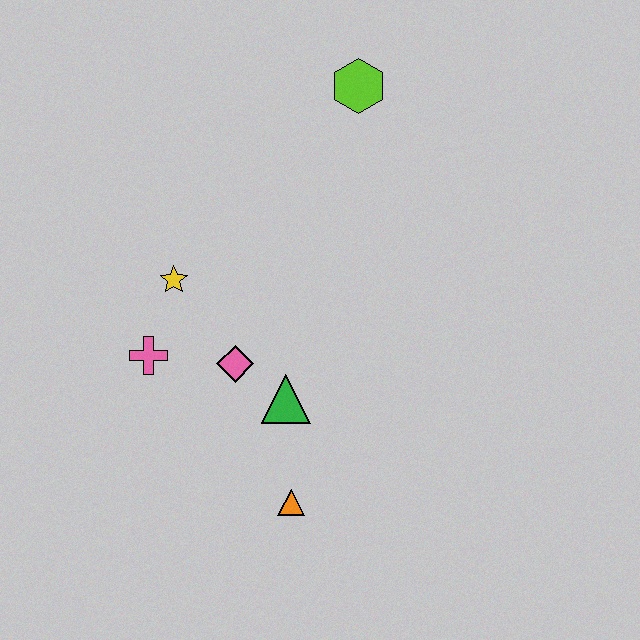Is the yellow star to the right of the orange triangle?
No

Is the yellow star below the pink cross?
No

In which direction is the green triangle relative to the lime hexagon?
The green triangle is below the lime hexagon.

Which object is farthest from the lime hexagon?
The orange triangle is farthest from the lime hexagon.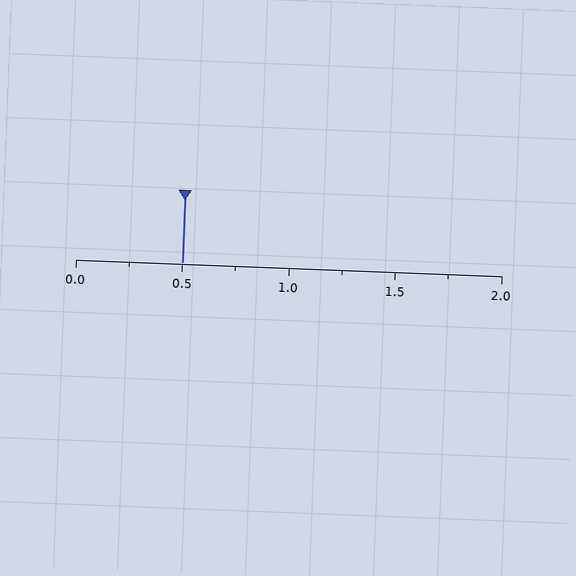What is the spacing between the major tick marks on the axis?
The major ticks are spaced 0.5 apart.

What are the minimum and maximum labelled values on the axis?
The axis runs from 0.0 to 2.0.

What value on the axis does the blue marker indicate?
The marker indicates approximately 0.5.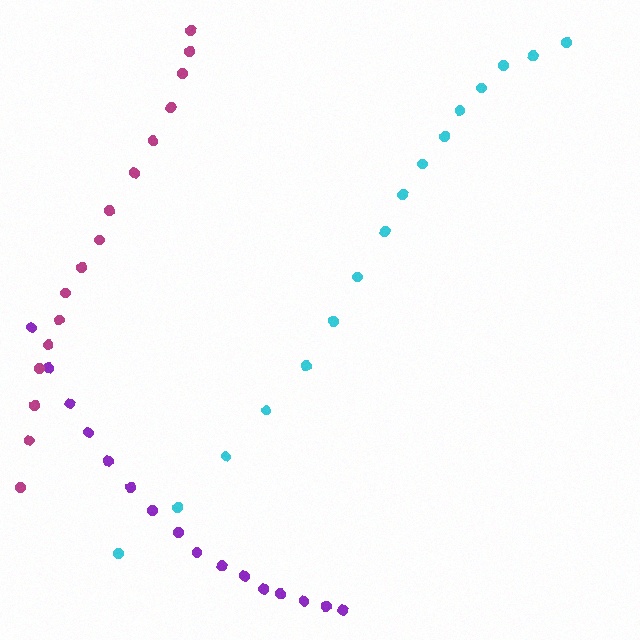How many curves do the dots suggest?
There are 3 distinct paths.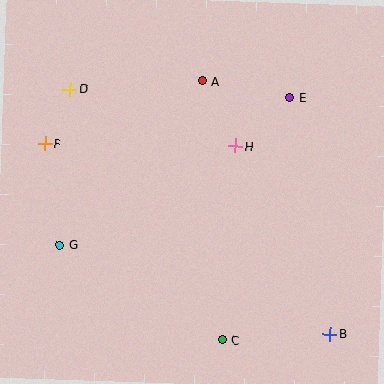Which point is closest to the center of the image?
Point H at (235, 146) is closest to the center.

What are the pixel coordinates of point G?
Point G is at (60, 245).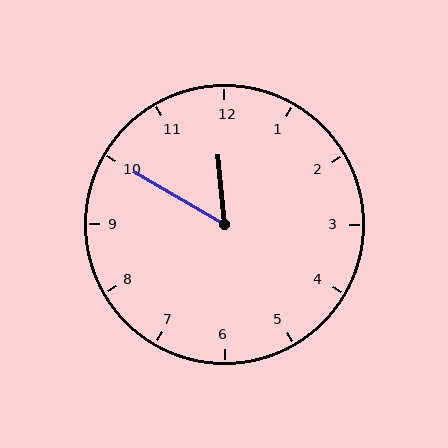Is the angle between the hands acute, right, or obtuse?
It is acute.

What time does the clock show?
11:50.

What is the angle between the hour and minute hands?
Approximately 55 degrees.